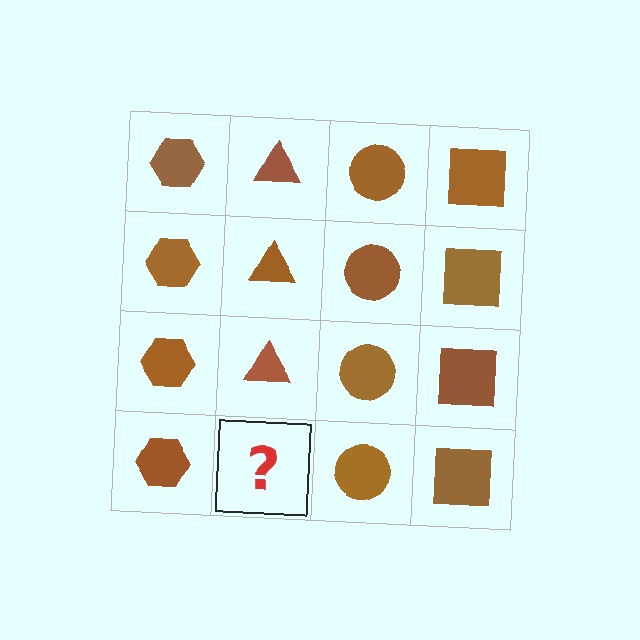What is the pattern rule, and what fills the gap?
The rule is that each column has a consistent shape. The gap should be filled with a brown triangle.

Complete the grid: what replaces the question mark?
The question mark should be replaced with a brown triangle.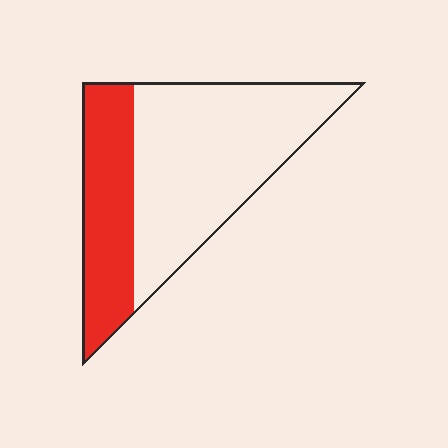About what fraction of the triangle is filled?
About one third (1/3).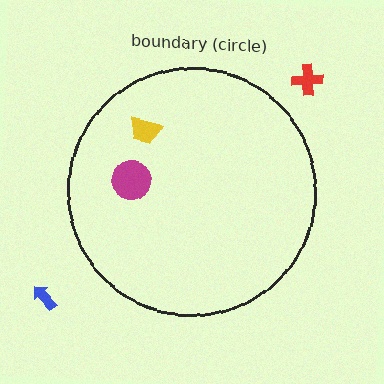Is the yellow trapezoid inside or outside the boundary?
Inside.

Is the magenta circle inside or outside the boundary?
Inside.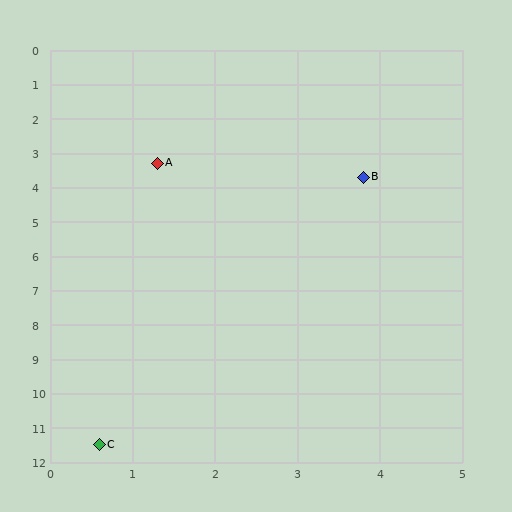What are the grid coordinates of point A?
Point A is at approximately (1.3, 3.3).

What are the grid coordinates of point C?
Point C is at approximately (0.6, 11.5).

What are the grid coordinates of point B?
Point B is at approximately (3.8, 3.7).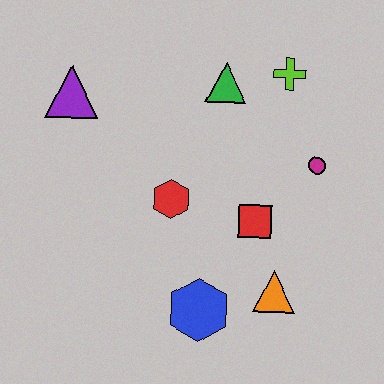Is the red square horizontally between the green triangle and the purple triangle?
No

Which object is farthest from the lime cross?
The blue hexagon is farthest from the lime cross.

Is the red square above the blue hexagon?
Yes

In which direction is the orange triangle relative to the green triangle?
The orange triangle is below the green triangle.